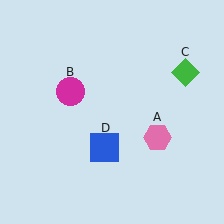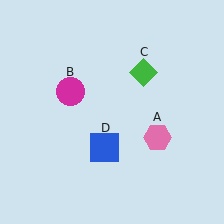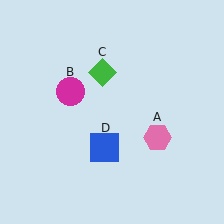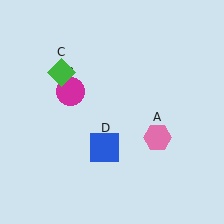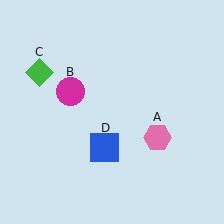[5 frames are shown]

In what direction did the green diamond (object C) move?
The green diamond (object C) moved left.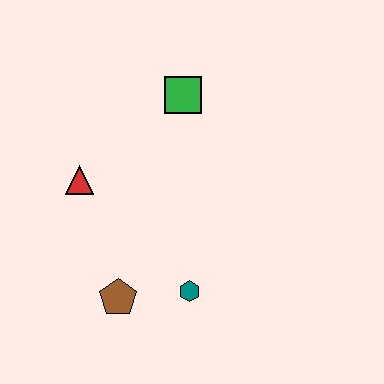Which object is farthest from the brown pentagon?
The green square is farthest from the brown pentagon.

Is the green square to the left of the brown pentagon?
No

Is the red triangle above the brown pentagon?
Yes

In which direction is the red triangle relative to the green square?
The red triangle is to the left of the green square.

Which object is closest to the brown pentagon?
The teal hexagon is closest to the brown pentagon.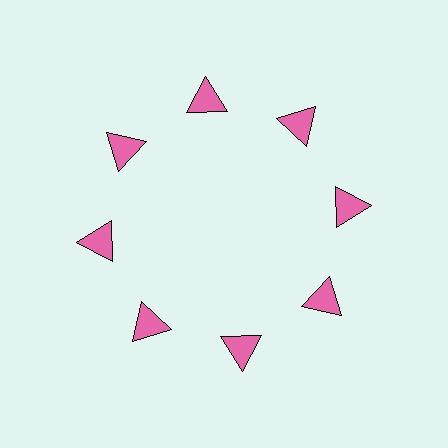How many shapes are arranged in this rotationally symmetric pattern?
There are 8 shapes, arranged in 8 groups of 1.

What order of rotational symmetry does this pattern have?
This pattern has 8-fold rotational symmetry.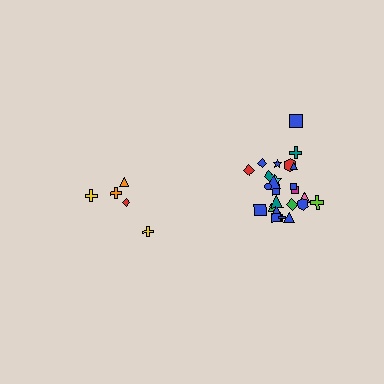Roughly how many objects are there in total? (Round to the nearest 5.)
Roughly 30 objects in total.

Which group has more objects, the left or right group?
The right group.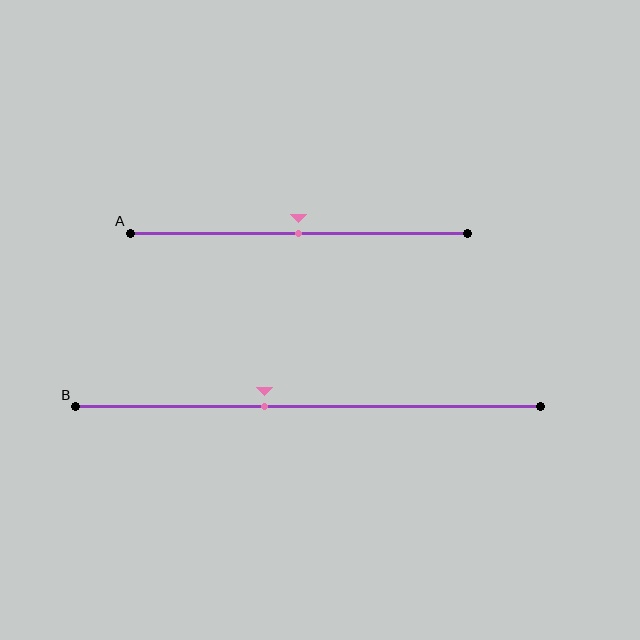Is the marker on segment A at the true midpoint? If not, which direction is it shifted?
Yes, the marker on segment A is at the true midpoint.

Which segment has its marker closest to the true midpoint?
Segment A has its marker closest to the true midpoint.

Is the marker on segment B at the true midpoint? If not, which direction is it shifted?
No, the marker on segment B is shifted to the left by about 9% of the segment length.